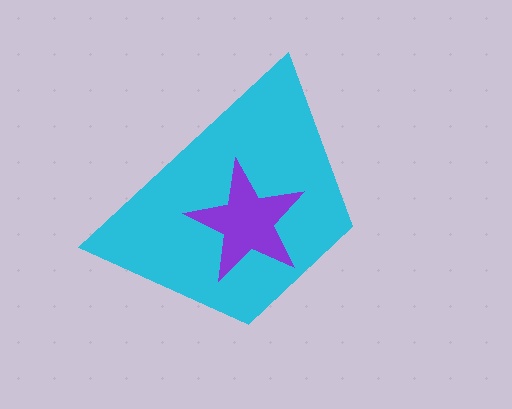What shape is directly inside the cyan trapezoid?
The purple star.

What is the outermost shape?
The cyan trapezoid.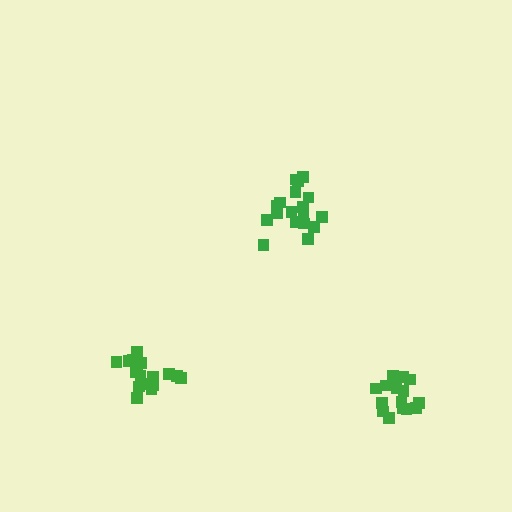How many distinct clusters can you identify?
There are 3 distinct clusters.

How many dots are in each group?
Group 1: 15 dots, Group 2: 17 dots, Group 3: 19 dots (51 total).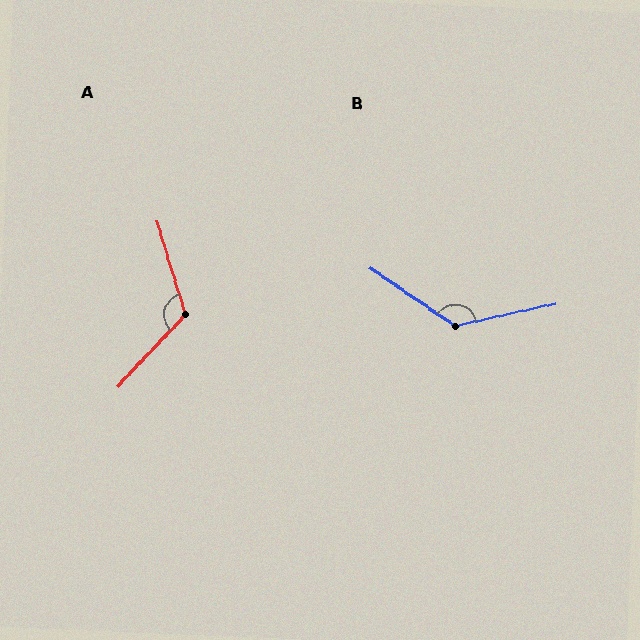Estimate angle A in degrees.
Approximately 120 degrees.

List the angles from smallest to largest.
A (120°), B (133°).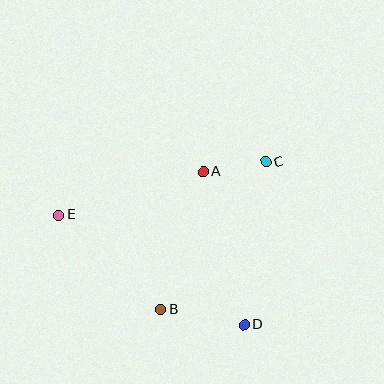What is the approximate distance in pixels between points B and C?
The distance between B and C is approximately 181 pixels.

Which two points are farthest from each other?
Points D and E are farthest from each other.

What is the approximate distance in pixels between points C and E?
The distance between C and E is approximately 214 pixels.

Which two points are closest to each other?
Points A and C are closest to each other.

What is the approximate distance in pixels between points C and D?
The distance between C and D is approximately 164 pixels.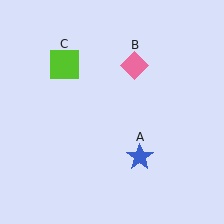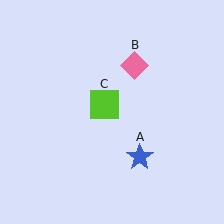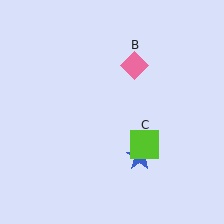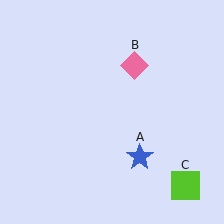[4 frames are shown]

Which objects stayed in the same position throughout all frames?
Blue star (object A) and pink diamond (object B) remained stationary.